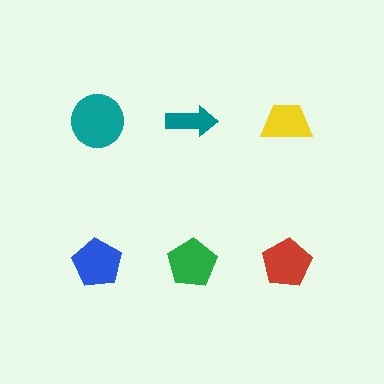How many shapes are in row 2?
3 shapes.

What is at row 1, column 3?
A yellow trapezoid.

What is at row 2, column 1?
A blue pentagon.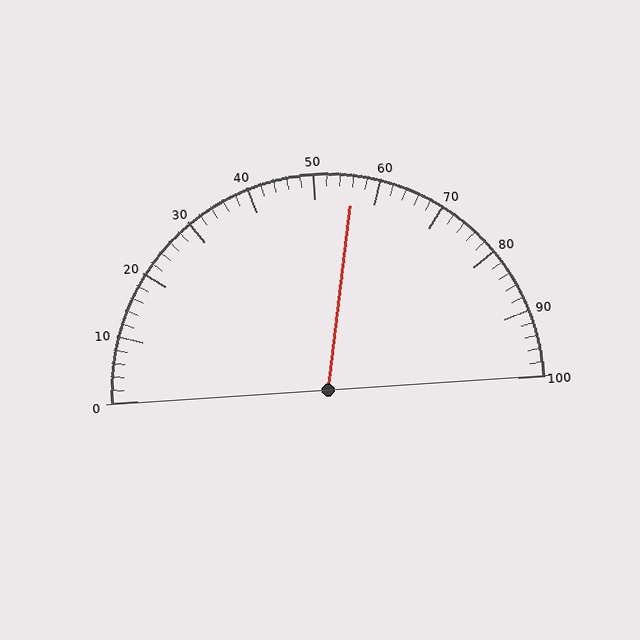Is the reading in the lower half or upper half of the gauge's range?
The reading is in the upper half of the range (0 to 100).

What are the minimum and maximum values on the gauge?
The gauge ranges from 0 to 100.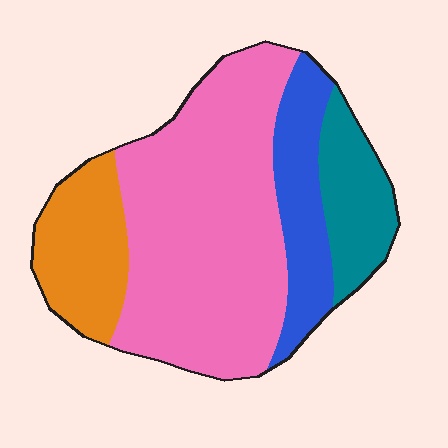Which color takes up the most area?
Pink, at roughly 55%.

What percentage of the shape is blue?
Blue takes up less than a quarter of the shape.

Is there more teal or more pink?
Pink.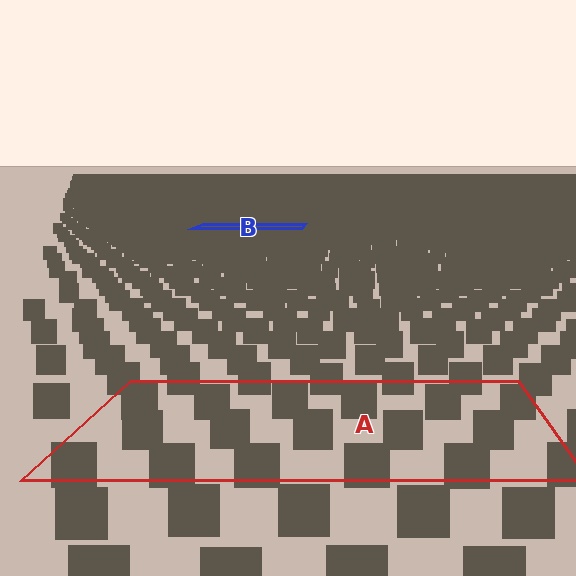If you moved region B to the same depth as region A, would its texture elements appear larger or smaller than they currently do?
They would appear larger. At a closer depth, the same texture elements are projected at a bigger on-screen size.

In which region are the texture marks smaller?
The texture marks are smaller in region B, because it is farther away.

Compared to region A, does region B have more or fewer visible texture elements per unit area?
Region B has more texture elements per unit area — they are packed more densely because it is farther away.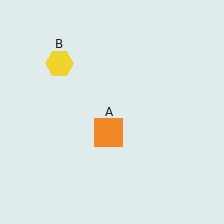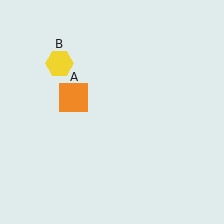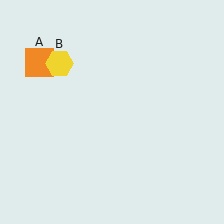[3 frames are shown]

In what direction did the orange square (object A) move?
The orange square (object A) moved up and to the left.